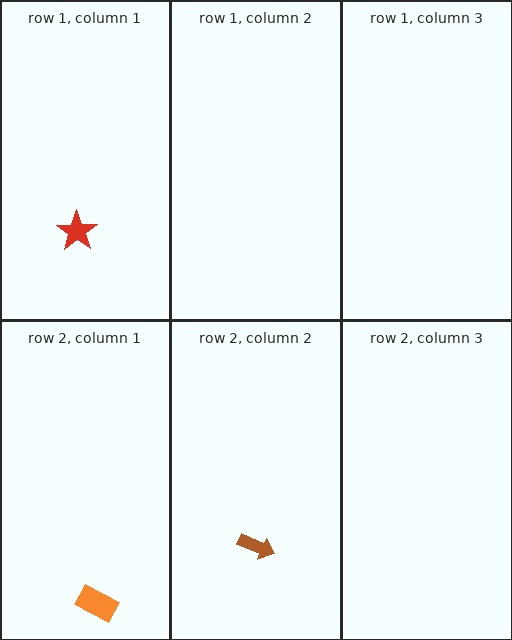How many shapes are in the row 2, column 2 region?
1.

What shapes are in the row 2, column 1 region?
The orange rectangle.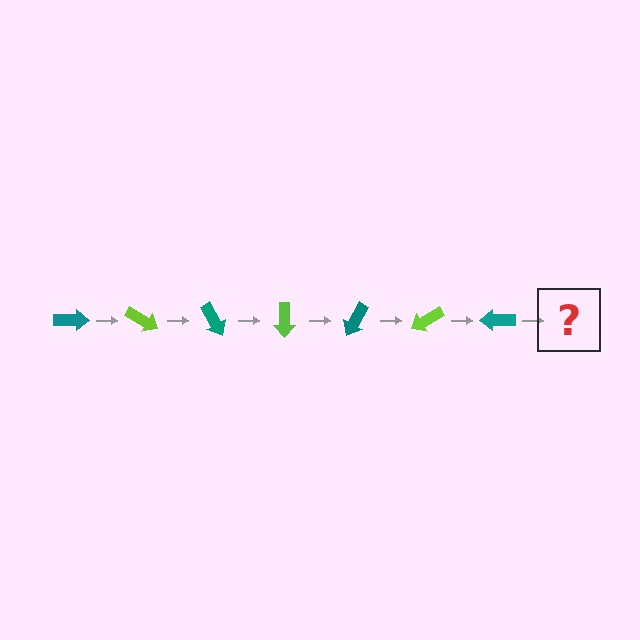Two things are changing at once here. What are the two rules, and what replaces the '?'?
The two rules are that it rotates 30 degrees each step and the color cycles through teal and lime. The '?' should be a lime arrow, rotated 210 degrees from the start.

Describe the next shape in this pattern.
It should be a lime arrow, rotated 210 degrees from the start.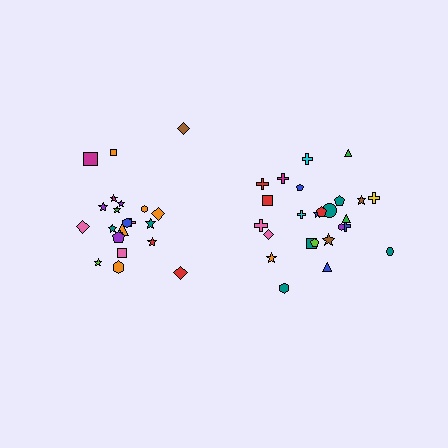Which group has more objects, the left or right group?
The right group.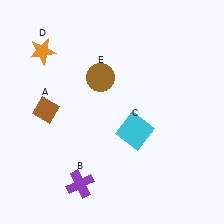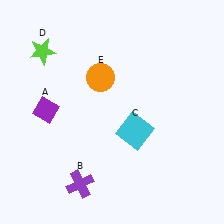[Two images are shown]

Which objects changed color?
A changed from brown to purple. D changed from orange to lime. E changed from brown to orange.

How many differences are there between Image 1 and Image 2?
There are 3 differences between the two images.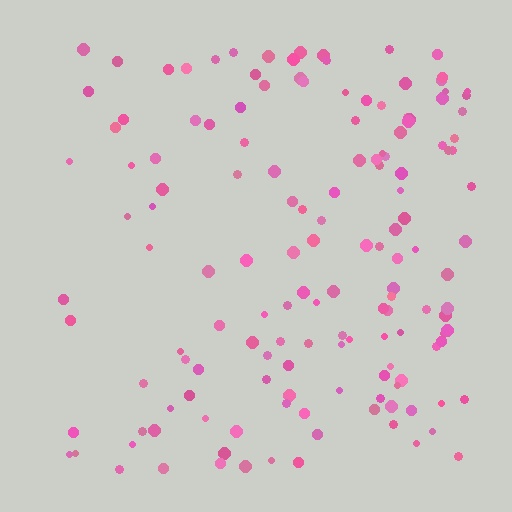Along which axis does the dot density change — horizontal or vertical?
Horizontal.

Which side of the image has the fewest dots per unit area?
The left.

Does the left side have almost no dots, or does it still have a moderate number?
Still a moderate number, just noticeably fewer than the right.